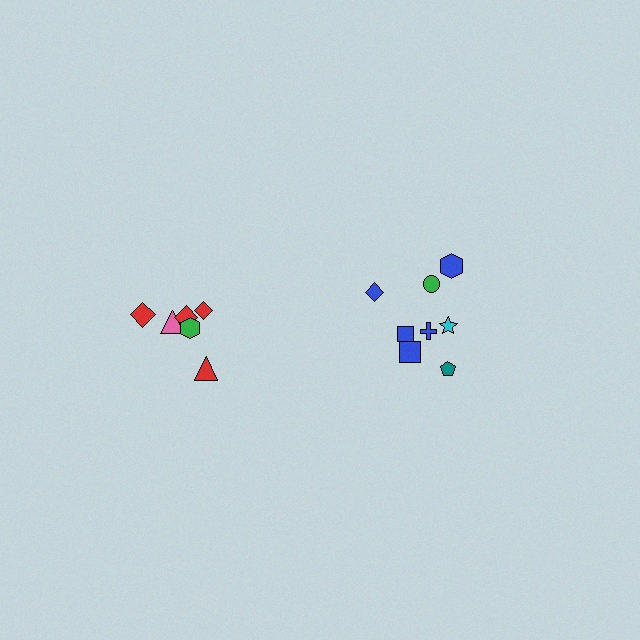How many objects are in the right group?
There are 8 objects.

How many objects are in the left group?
There are 6 objects.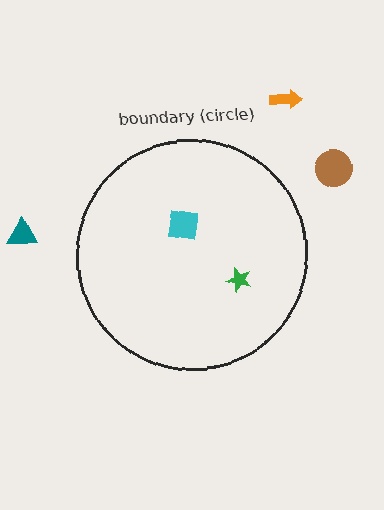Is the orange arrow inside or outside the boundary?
Outside.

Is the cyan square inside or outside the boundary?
Inside.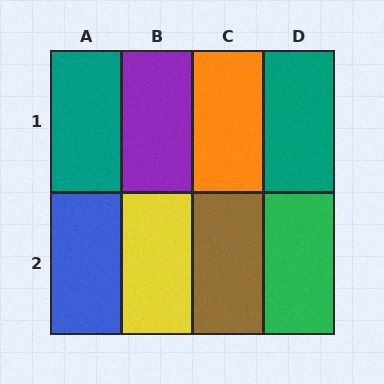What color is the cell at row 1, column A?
Teal.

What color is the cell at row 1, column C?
Orange.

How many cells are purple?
1 cell is purple.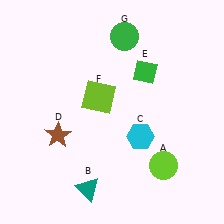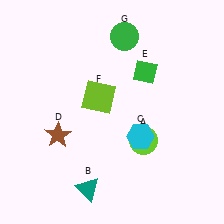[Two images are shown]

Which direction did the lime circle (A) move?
The lime circle (A) moved up.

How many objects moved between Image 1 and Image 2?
1 object moved between the two images.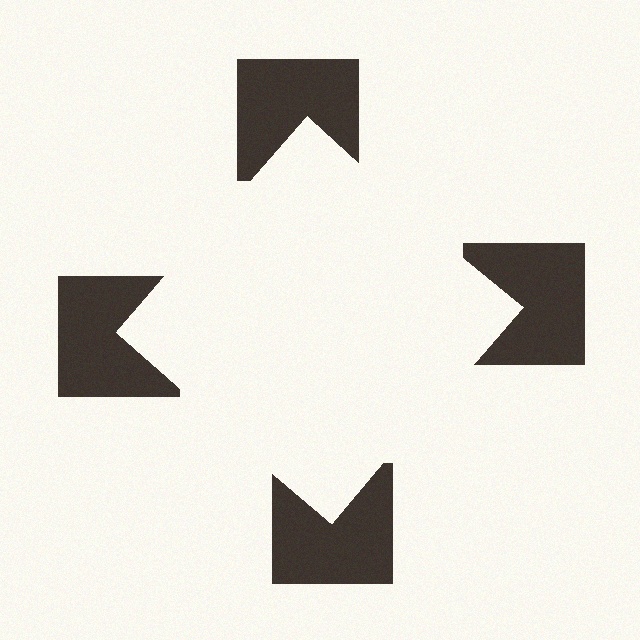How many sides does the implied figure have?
4 sides.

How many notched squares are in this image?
There are 4 — one at each vertex of the illusory square.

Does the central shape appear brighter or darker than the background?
It typically appears slightly brighter than the background, even though no actual brightness change is drawn.